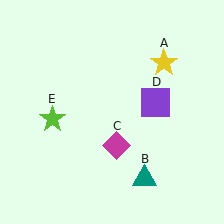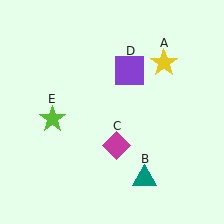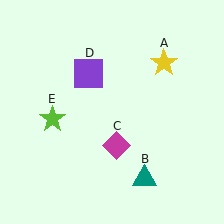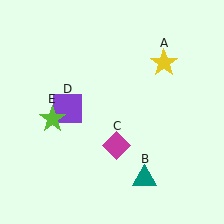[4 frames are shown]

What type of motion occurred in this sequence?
The purple square (object D) rotated counterclockwise around the center of the scene.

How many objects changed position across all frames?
1 object changed position: purple square (object D).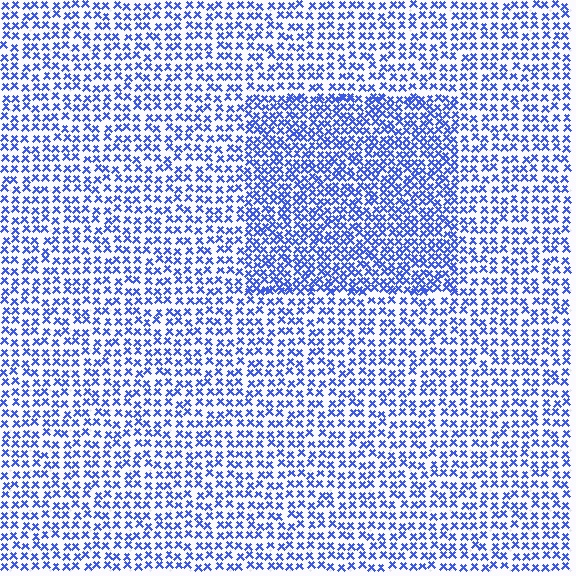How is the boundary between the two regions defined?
The boundary is defined by a change in element density (approximately 1.7x ratio). All elements are the same color, size, and shape.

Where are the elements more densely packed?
The elements are more densely packed inside the rectangle boundary.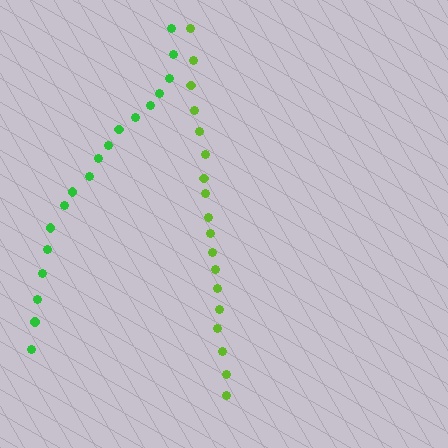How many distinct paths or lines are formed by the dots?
There are 2 distinct paths.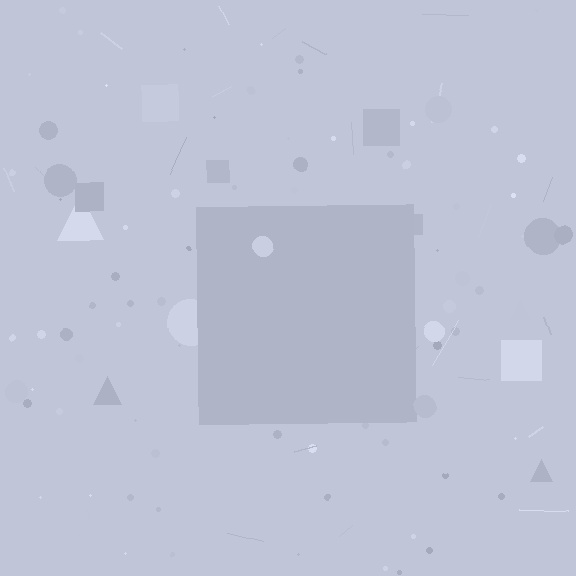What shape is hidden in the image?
A square is hidden in the image.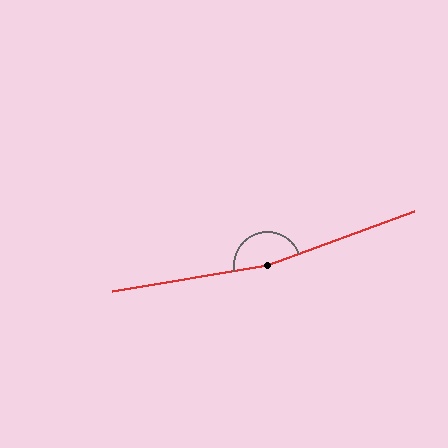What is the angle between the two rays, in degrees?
Approximately 169 degrees.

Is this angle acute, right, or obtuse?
It is obtuse.